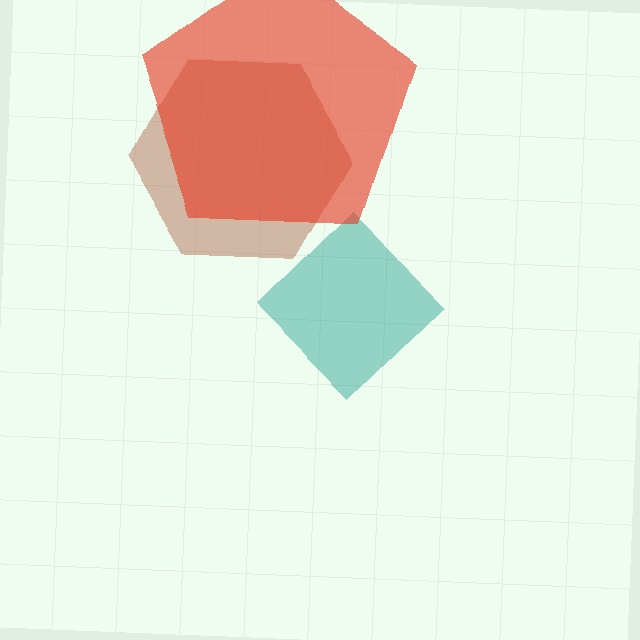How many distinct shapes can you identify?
There are 3 distinct shapes: a brown hexagon, a teal diamond, a red pentagon.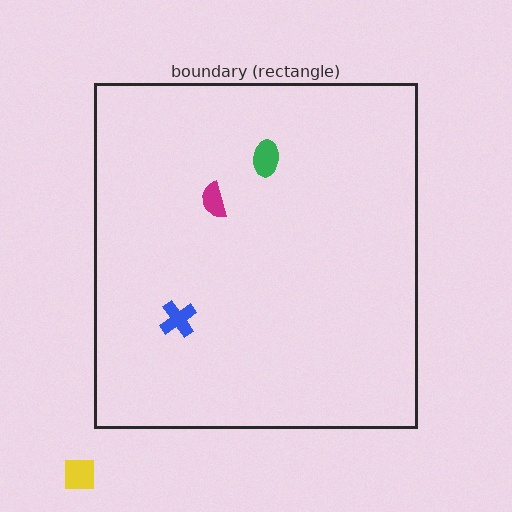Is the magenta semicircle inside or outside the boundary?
Inside.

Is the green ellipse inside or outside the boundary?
Inside.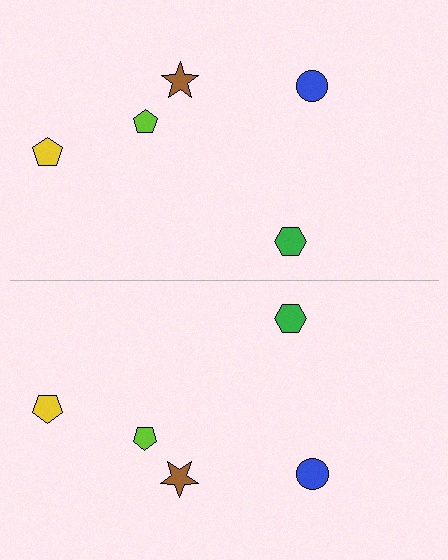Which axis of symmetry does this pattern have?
The pattern has a horizontal axis of symmetry running through the center of the image.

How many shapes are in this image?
There are 10 shapes in this image.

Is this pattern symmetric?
Yes, this pattern has bilateral (reflection) symmetry.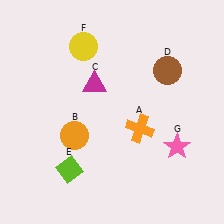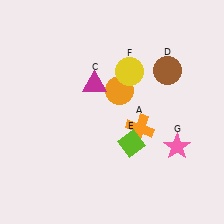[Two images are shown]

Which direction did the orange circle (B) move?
The orange circle (B) moved right.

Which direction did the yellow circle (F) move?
The yellow circle (F) moved right.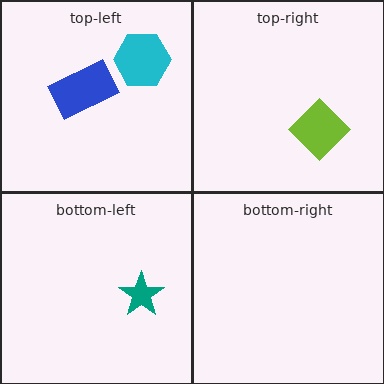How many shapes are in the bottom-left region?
1.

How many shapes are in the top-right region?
1.